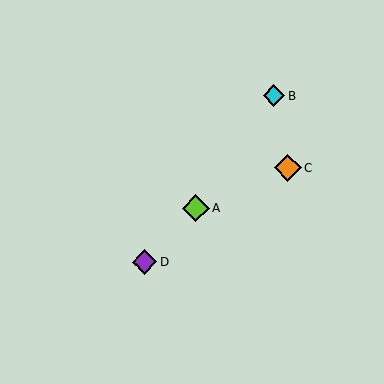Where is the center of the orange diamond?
The center of the orange diamond is at (288, 168).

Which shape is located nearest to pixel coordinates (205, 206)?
The lime diamond (labeled A) at (196, 208) is nearest to that location.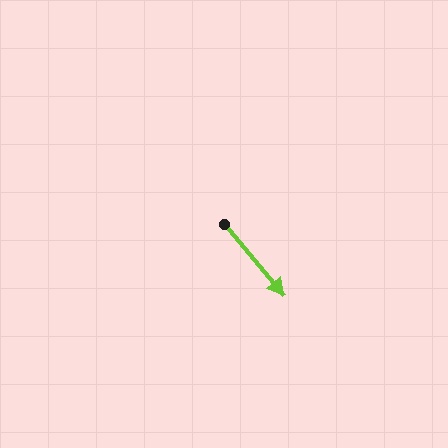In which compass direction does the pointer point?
Southeast.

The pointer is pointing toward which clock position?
Roughly 5 o'clock.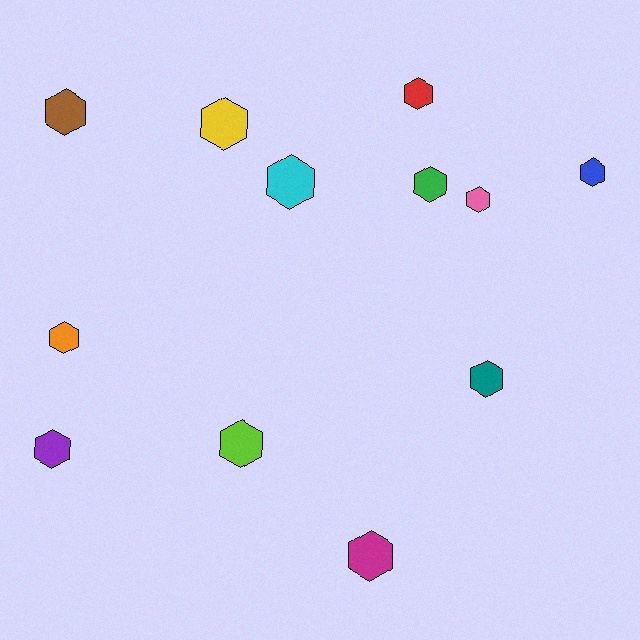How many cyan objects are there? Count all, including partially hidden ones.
There is 1 cyan object.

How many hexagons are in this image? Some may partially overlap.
There are 12 hexagons.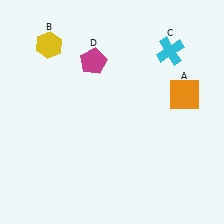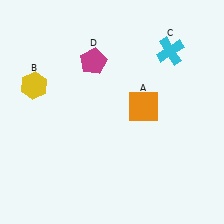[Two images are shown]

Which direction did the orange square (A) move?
The orange square (A) moved left.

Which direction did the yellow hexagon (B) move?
The yellow hexagon (B) moved down.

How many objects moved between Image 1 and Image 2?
2 objects moved between the two images.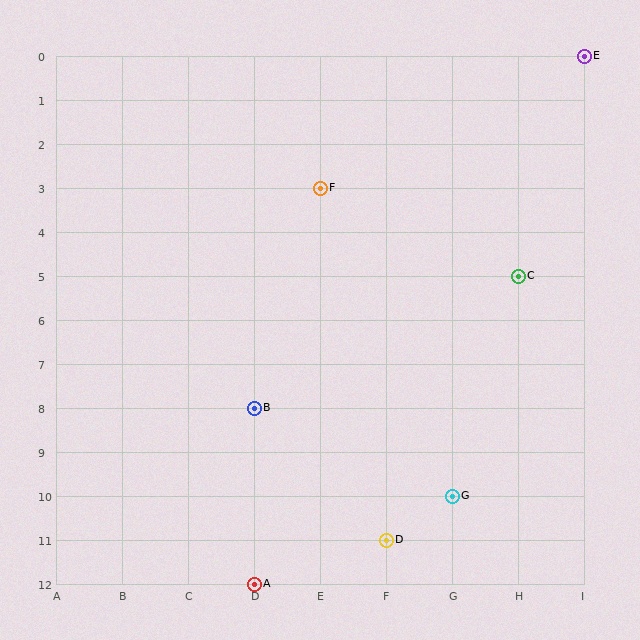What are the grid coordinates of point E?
Point E is at grid coordinates (I, 0).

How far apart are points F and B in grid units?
Points F and B are 1 column and 5 rows apart (about 5.1 grid units diagonally).